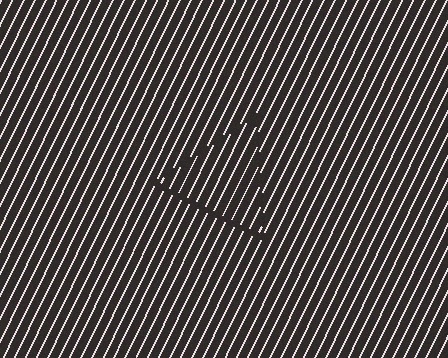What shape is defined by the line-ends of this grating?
An illusory triangle. The interior of the shape contains the same grating, shifted by half a period — the contour is defined by the phase discontinuity where line-ends from the inner and outer gratings abut.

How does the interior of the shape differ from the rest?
The interior of the shape contains the same grating, shifted by half a period — the contour is defined by the phase discontinuity where line-ends from the inner and outer gratings abut.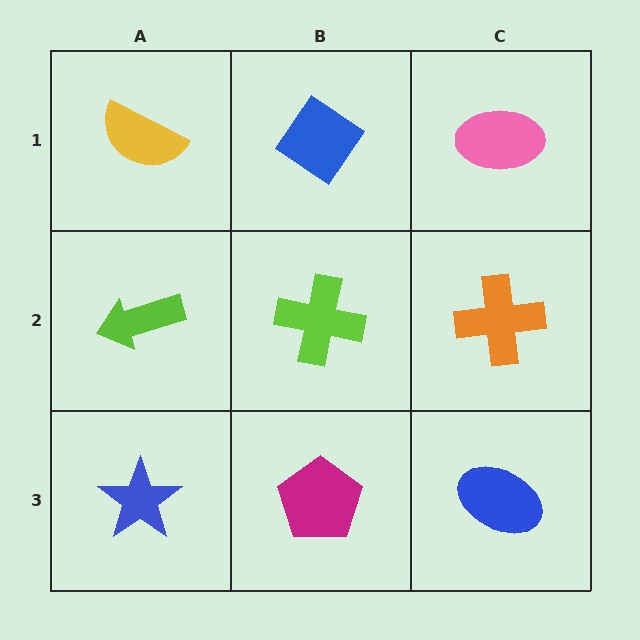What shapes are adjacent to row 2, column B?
A blue diamond (row 1, column B), a magenta pentagon (row 3, column B), a lime arrow (row 2, column A), an orange cross (row 2, column C).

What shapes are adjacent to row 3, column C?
An orange cross (row 2, column C), a magenta pentagon (row 3, column B).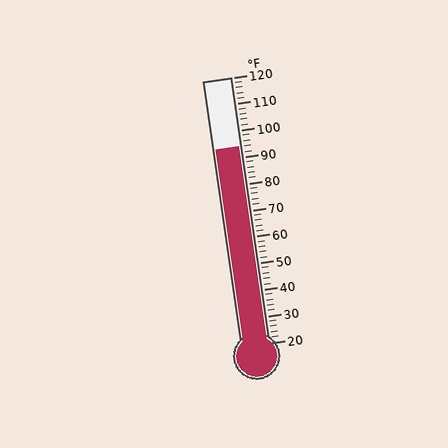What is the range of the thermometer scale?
The thermometer scale ranges from 20°F to 120°F.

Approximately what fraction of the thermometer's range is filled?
The thermometer is filled to approximately 75% of its range.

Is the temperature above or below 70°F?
The temperature is above 70°F.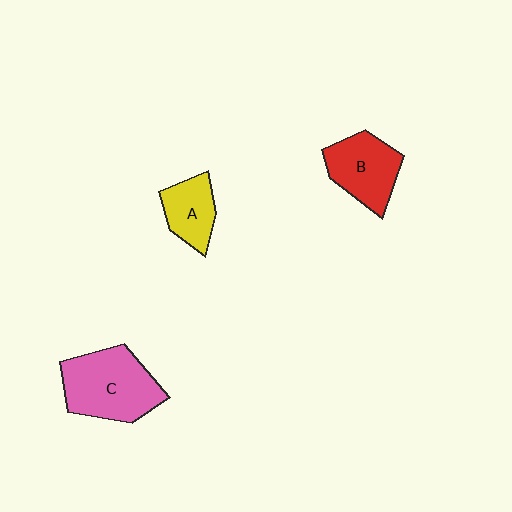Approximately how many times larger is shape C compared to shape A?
Approximately 1.9 times.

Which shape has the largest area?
Shape C (pink).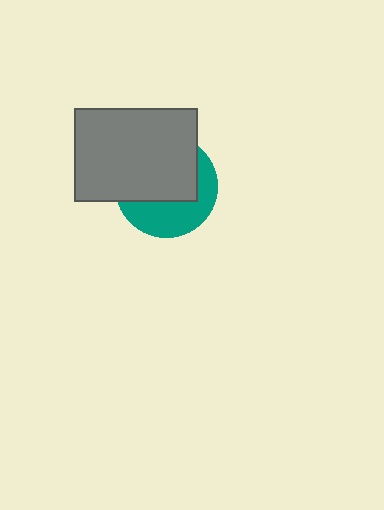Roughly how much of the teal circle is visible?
A small part of it is visible (roughly 42%).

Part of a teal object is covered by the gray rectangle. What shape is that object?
It is a circle.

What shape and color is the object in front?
The object in front is a gray rectangle.